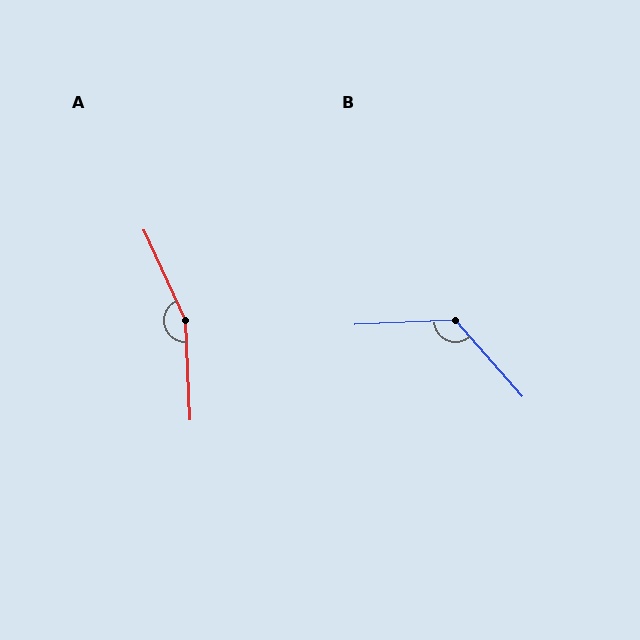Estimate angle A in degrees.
Approximately 158 degrees.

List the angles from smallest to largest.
B (129°), A (158°).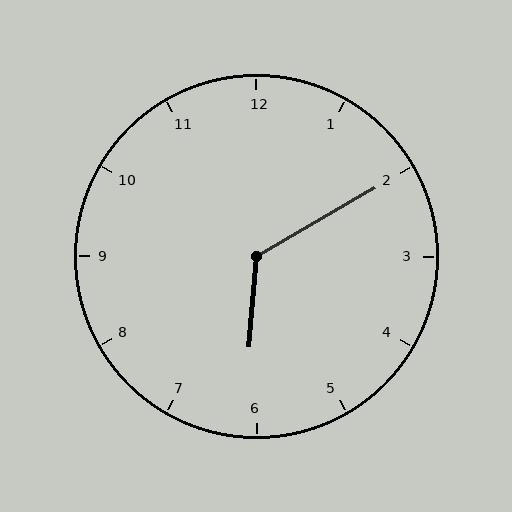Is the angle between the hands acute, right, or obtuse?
It is obtuse.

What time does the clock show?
6:10.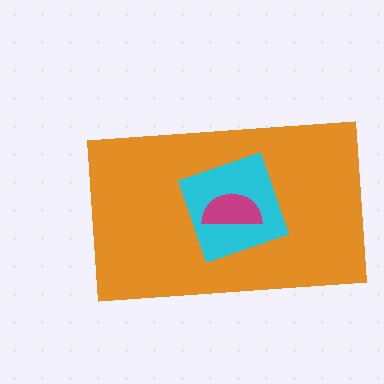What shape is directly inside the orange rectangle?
The cyan diamond.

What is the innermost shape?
The magenta semicircle.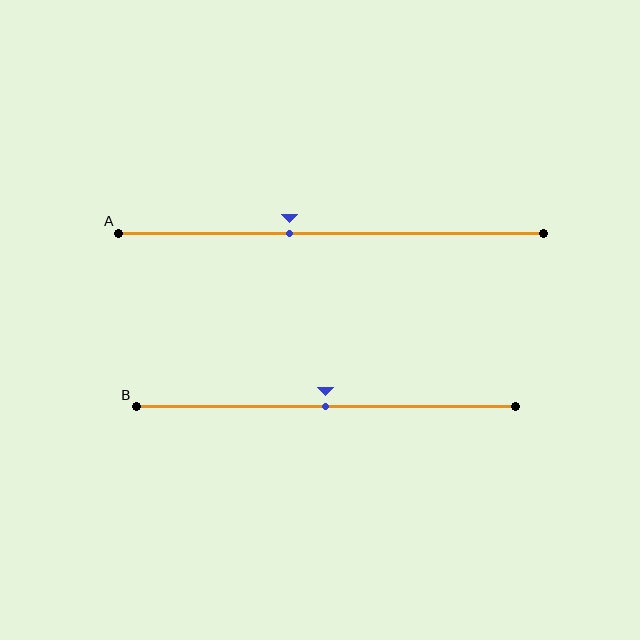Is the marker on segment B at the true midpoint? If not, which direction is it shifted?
Yes, the marker on segment B is at the true midpoint.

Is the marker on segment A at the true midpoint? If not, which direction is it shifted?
No, the marker on segment A is shifted to the left by about 10% of the segment length.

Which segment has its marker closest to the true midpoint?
Segment B has its marker closest to the true midpoint.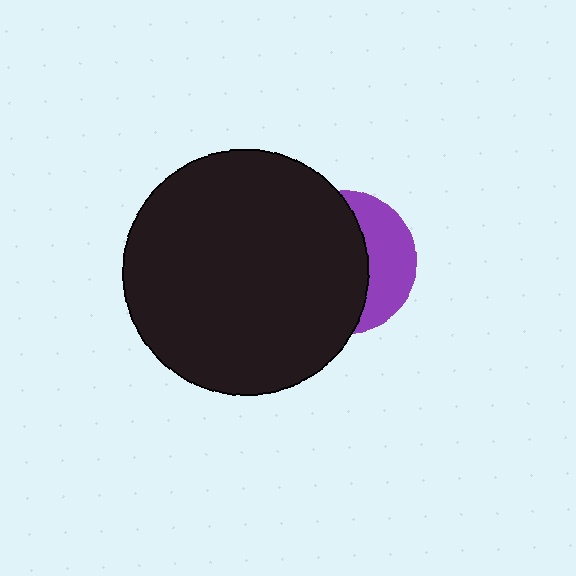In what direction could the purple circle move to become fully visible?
The purple circle could move right. That would shift it out from behind the black circle entirely.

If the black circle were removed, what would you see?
You would see the complete purple circle.